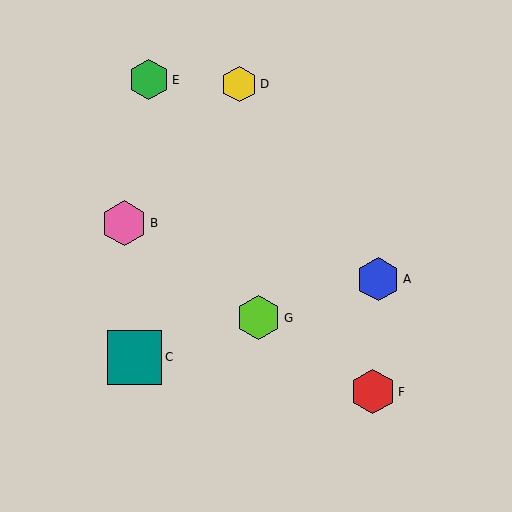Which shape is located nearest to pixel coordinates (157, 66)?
The green hexagon (labeled E) at (149, 80) is nearest to that location.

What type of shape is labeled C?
Shape C is a teal square.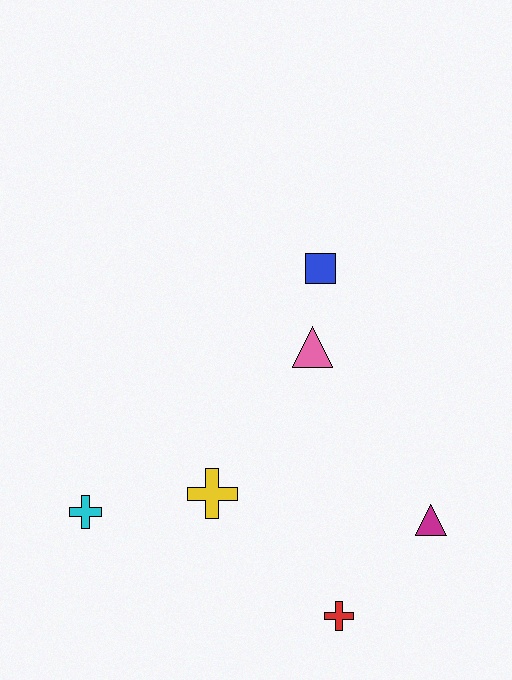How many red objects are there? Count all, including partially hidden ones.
There is 1 red object.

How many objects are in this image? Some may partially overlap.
There are 6 objects.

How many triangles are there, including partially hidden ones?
There are 2 triangles.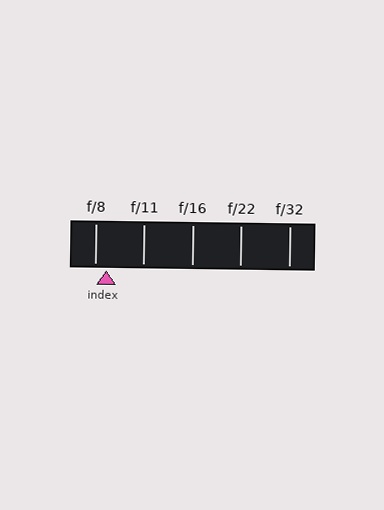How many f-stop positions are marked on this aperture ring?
There are 5 f-stop positions marked.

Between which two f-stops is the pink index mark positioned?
The index mark is between f/8 and f/11.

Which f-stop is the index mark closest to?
The index mark is closest to f/8.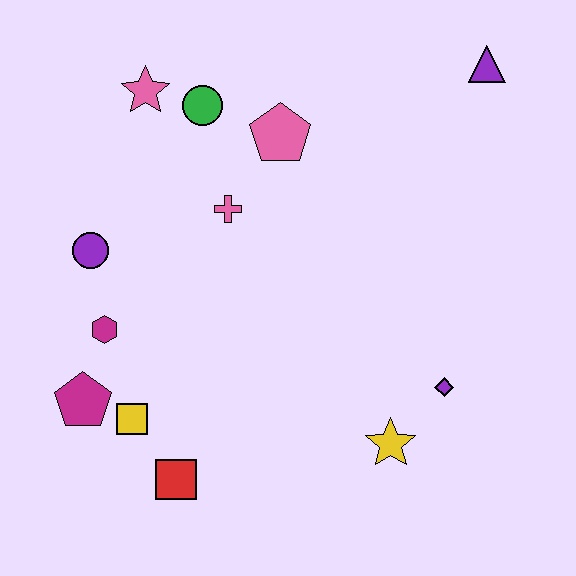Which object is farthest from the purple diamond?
The pink star is farthest from the purple diamond.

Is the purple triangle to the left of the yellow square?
No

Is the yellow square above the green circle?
No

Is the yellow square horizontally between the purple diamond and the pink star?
No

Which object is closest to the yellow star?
The purple diamond is closest to the yellow star.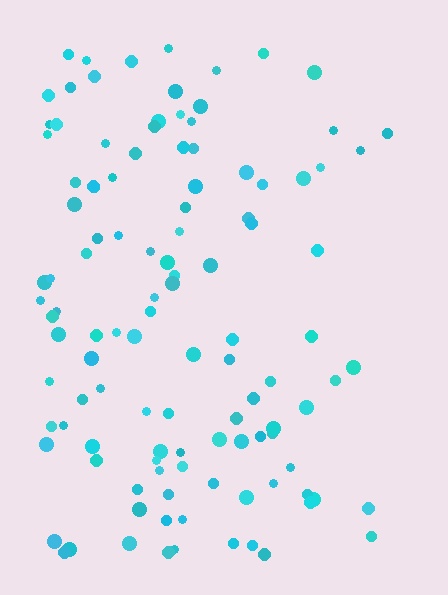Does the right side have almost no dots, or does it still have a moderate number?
Still a moderate number, just noticeably fewer than the left.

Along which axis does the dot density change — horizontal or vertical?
Horizontal.